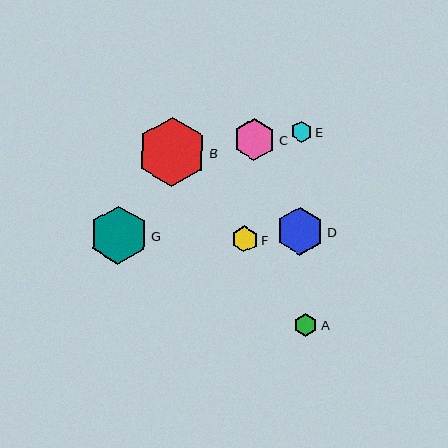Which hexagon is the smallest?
Hexagon E is the smallest with a size of approximately 21 pixels.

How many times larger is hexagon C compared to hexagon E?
Hexagon C is approximately 2.0 times the size of hexagon E.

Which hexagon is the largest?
Hexagon B is the largest with a size of approximately 69 pixels.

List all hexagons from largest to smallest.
From largest to smallest: B, G, D, C, F, A, E.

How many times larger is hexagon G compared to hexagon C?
Hexagon G is approximately 1.4 times the size of hexagon C.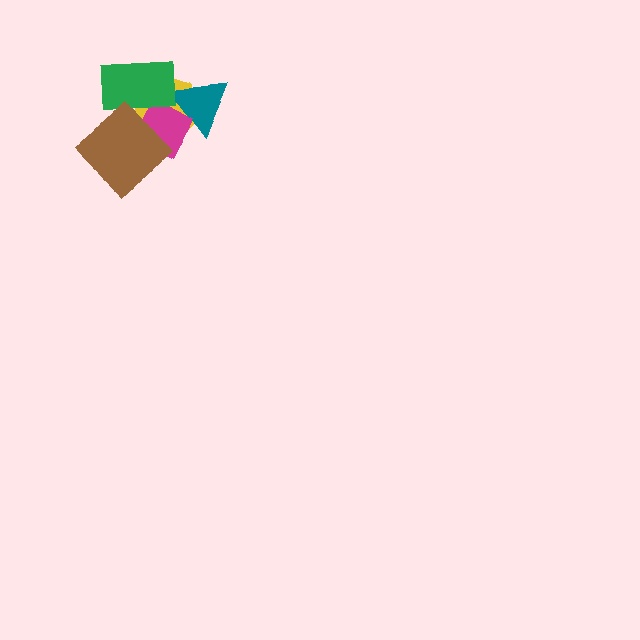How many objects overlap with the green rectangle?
2 objects overlap with the green rectangle.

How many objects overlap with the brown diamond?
2 objects overlap with the brown diamond.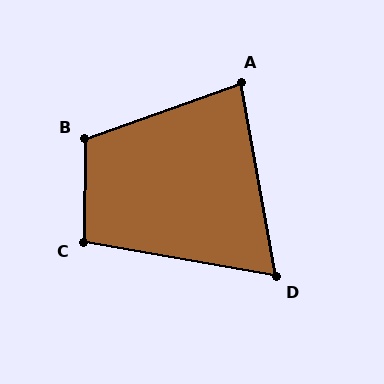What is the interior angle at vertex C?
Approximately 99 degrees (obtuse).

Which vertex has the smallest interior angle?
D, at approximately 70 degrees.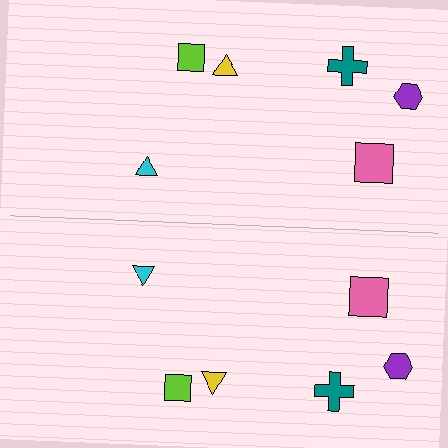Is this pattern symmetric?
Yes, this pattern has bilateral (reflection) symmetry.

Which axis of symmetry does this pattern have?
The pattern has a horizontal axis of symmetry running through the center of the image.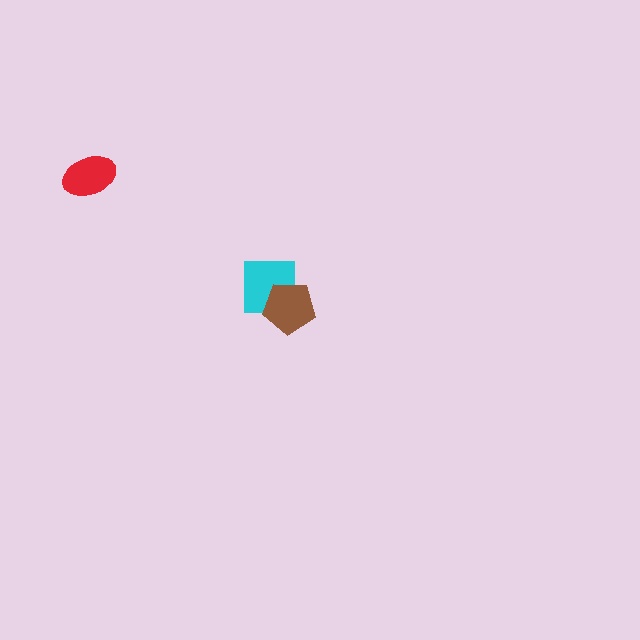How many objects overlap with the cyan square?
1 object overlaps with the cyan square.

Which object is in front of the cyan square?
The brown pentagon is in front of the cyan square.